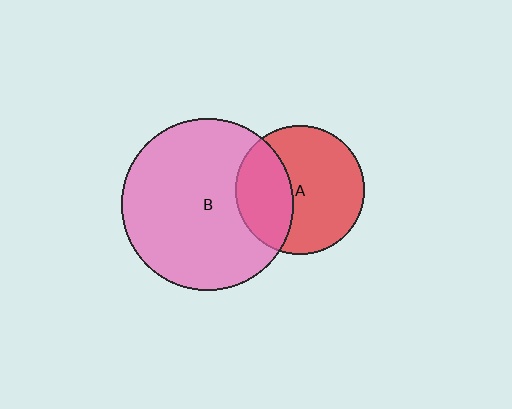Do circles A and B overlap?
Yes.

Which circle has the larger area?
Circle B (pink).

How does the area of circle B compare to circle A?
Approximately 1.8 times.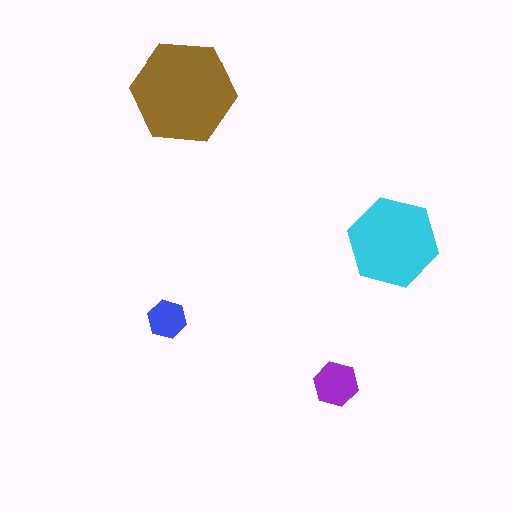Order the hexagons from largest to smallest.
the brown one, the cyan one, the purple one, the blue one.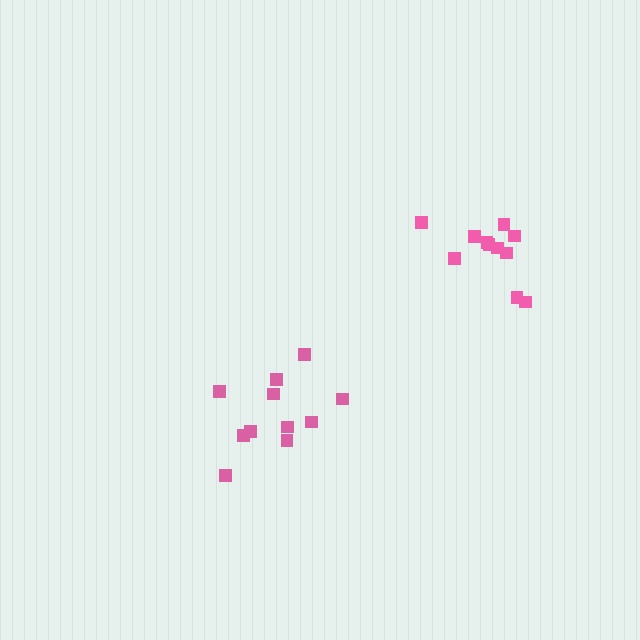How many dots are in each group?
Group 1: 11 dots, Group 2: 11 dots (22 total).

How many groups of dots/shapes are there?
There are 2 groups.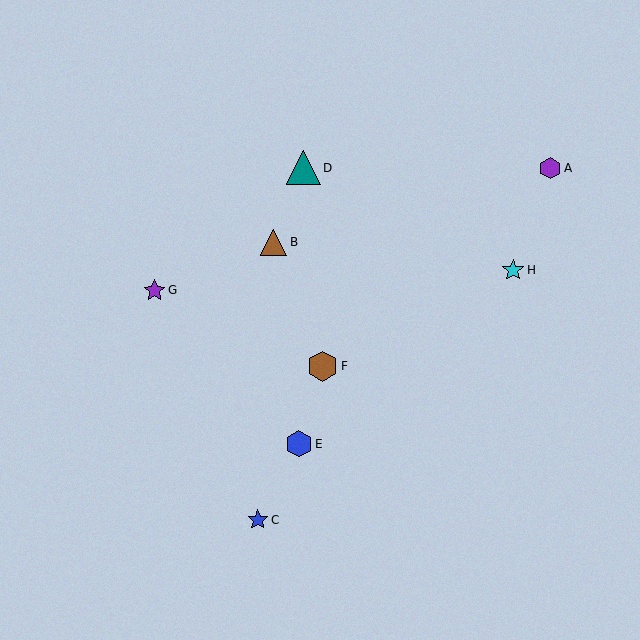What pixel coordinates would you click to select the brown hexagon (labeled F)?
Click at (322, 366) to select the brown hexagon F.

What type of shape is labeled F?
Shape F is a brown hexagon.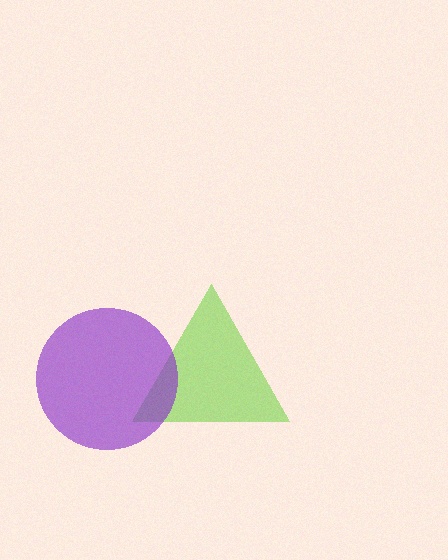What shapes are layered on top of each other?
The layered shapes are: a lime triangle, a purple circle.